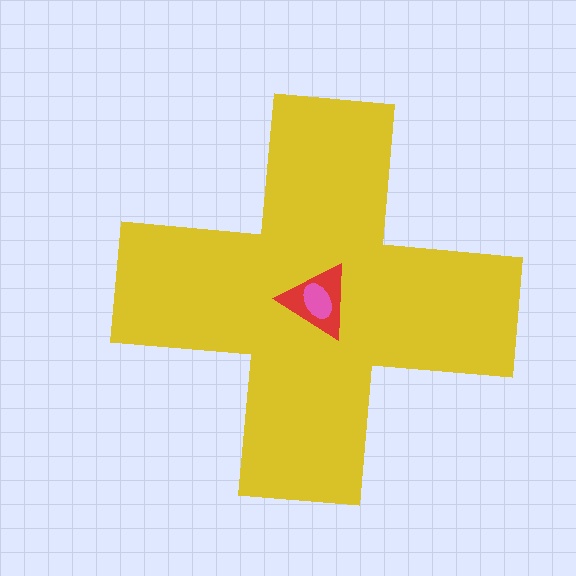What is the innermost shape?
The pink ellipse.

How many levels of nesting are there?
3.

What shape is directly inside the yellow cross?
The red triangle.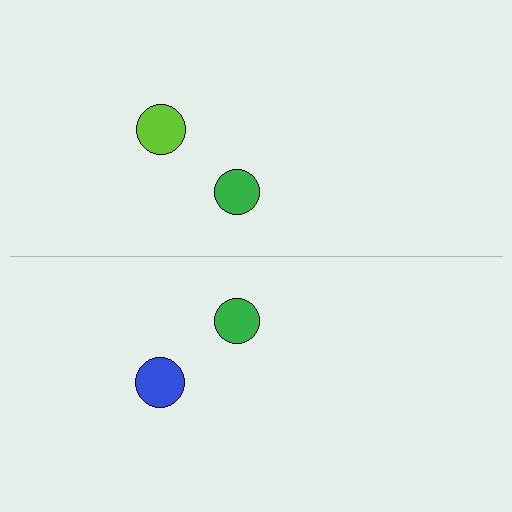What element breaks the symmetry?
The blue circle on the bottom side breaks the symmetry — its mirror counterpart is lime.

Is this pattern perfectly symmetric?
No, the pattern is not perfectly symmetric. The blue circle on the bottom side breaks the symmetry — its mirror counterpart is lime.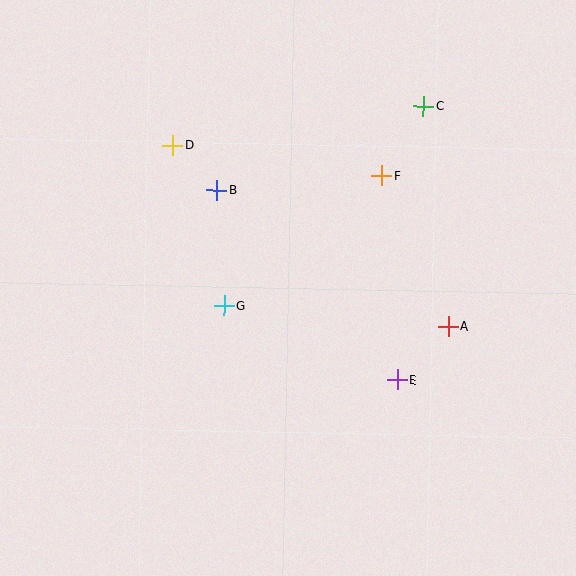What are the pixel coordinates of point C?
Point C is at (424, 106).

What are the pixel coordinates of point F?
Point F is at (382, 175).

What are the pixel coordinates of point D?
Point D is at (173, 145).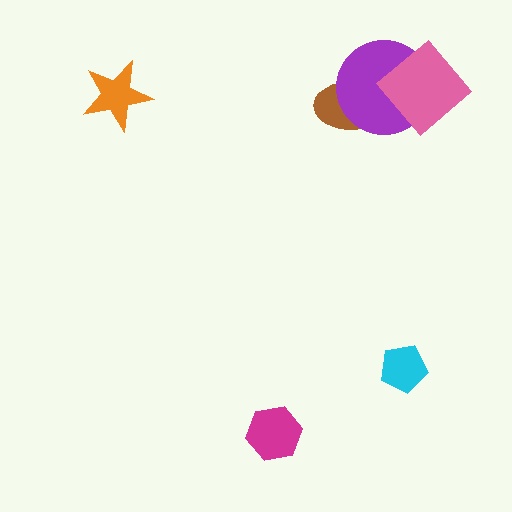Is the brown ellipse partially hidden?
Yes, it is partially covered by another shape.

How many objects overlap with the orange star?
0 objects overlap with the orange star.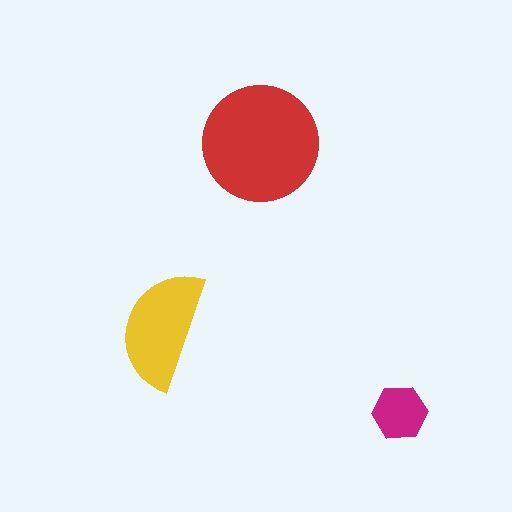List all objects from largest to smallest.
The red circle, the yellow semicircle, the magenta hexagon.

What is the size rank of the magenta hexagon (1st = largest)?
3rd.